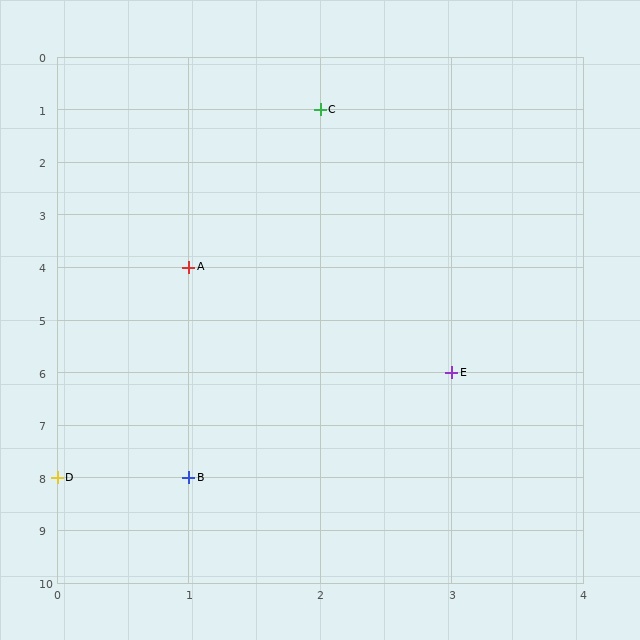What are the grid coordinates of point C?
Point C is at grid coordinates (2, 1).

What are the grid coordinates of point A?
Point A is at grid coordinates (1, 4).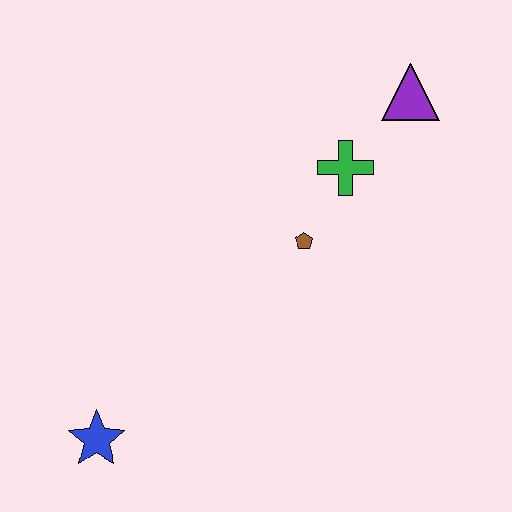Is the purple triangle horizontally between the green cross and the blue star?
No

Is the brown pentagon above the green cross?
No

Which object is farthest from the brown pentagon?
The blue star is farthest from the brown pentagon.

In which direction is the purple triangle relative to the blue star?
The purple triangle is above the blue star.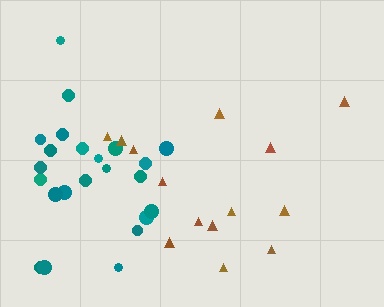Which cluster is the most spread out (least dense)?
Brown.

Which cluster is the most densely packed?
Teal.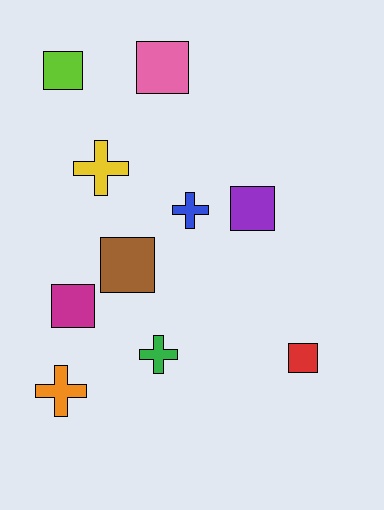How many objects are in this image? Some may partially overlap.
There are 10 objects.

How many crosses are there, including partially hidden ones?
There are 4 crosses.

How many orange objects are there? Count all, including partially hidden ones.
There is 1 orange object.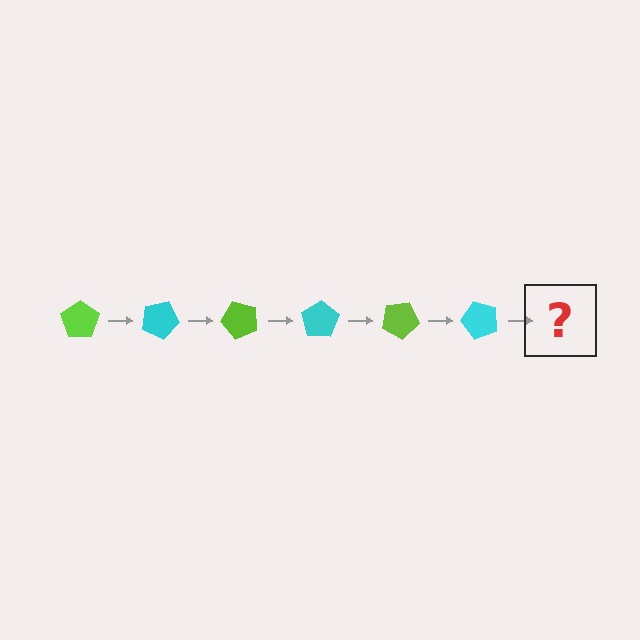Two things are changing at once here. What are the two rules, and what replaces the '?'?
The two rules are that it rotates 25 degrees each step and the color cycles through lime and cyan. The '?' should be a lime pentagon, rotated 150 degrees from the start.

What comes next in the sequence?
The next element should be a lime pentagon, rotated 150 degrees from the start.